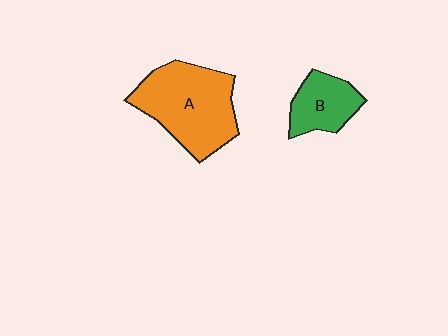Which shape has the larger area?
Shape A (orange).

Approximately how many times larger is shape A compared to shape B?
Approximately 2.0 times.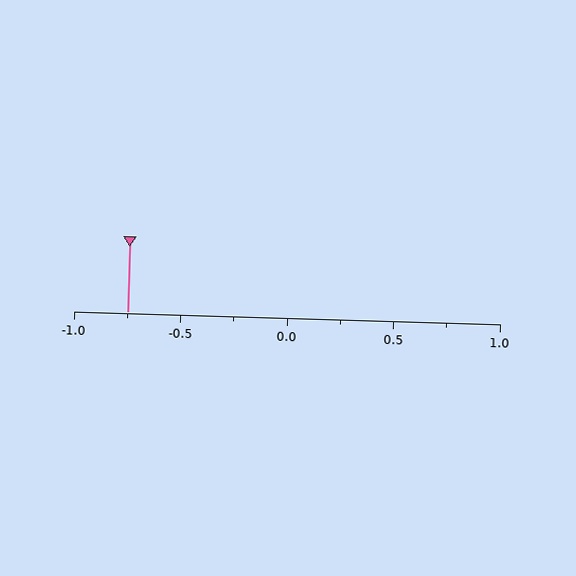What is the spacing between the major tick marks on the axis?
The major ticks are spaced 0.5 apart.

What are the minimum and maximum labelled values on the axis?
The axis runs from -1.0 to 1.0.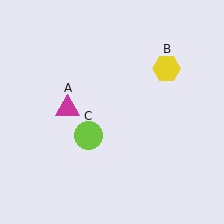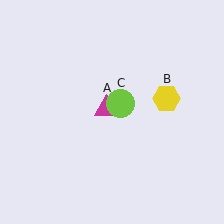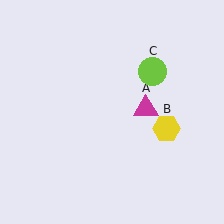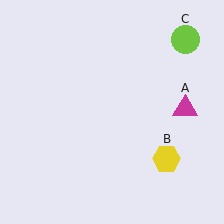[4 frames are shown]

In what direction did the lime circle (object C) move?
The lime circle (object C) moved up and to the right.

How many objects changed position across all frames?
3 objects changed position: magenta triangle (object A), yellow hexagon (object B), lime circle (object C).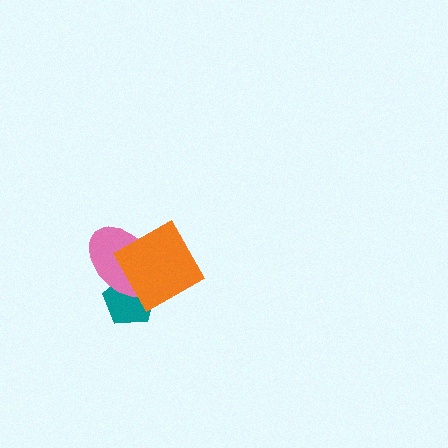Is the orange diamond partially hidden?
No, no other shape covers it.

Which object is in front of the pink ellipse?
The orange diamond is in front of the pink ellipse.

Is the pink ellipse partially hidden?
Yes, it is partially covered by another shape.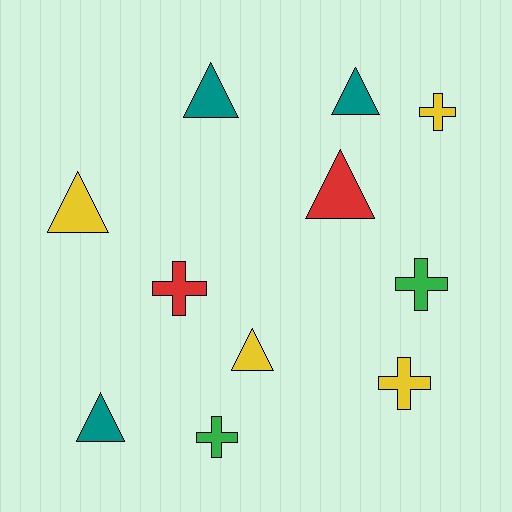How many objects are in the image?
There are 11 objects.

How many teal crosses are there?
There are no teal crosses.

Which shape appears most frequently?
Triangle, with 6 objects.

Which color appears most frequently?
Yellow, with 4 objects.